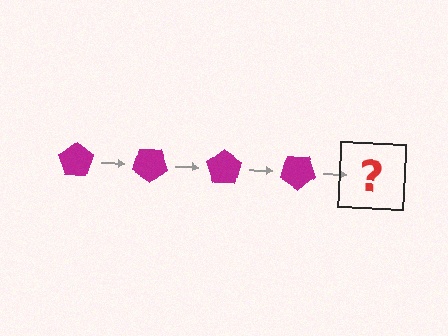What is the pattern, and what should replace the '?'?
The pattern is that the pentagon rotates 35 degrees each step. The '?' should be a magenta pentagon rotated 140 degrees.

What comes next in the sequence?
The next element should be a magenta pentagon rotated 140 degrees.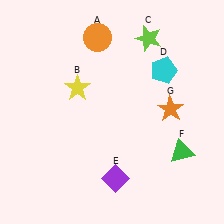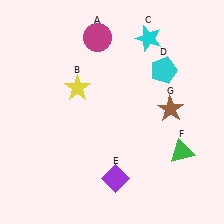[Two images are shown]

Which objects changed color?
A changed from orange to magenta. C changed from lime to cyan. G changed from orange to brown.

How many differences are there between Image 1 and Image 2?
There are 3 differences between the two images.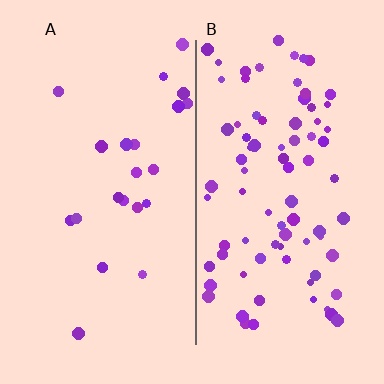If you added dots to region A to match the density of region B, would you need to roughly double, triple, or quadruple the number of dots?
Approximately quadruple.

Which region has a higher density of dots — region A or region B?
B (the right).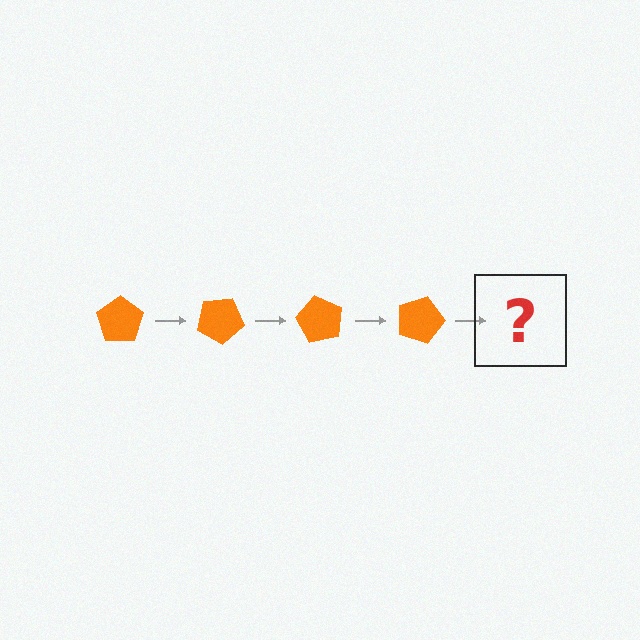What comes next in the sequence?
The next element should be an orange pentagon rotated 120 degrees.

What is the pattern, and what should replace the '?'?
The pattern is that the pentagon rotates 30 degrees each step. The '?' should be an orange pentagon rotated 120 degrees.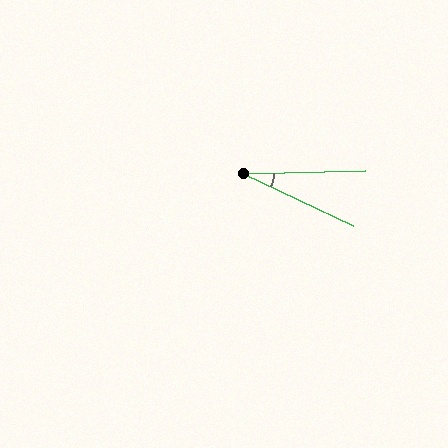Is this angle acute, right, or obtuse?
It is acute.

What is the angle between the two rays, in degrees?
Approximately 27 degrees.